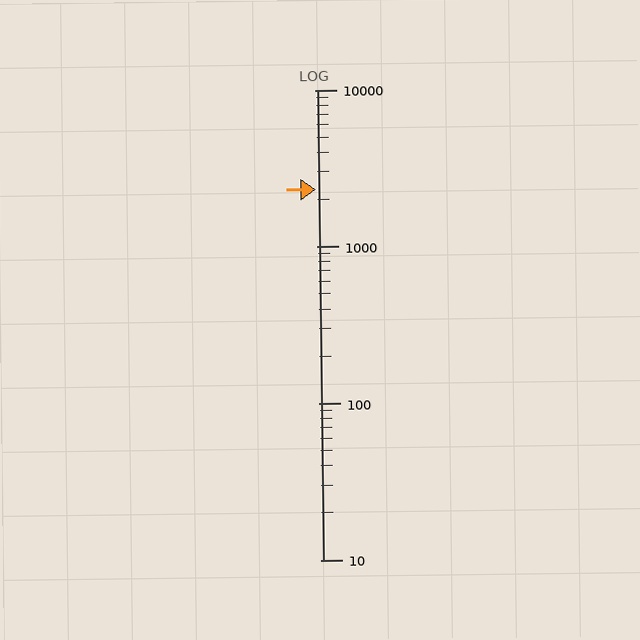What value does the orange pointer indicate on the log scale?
The pointer indicates approximately 2300.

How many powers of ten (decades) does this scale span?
The scale spans 3 decades, from 10 to 10000.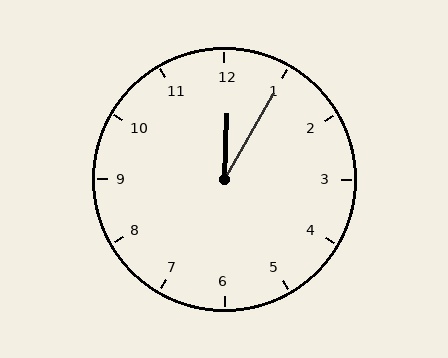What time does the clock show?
12:05.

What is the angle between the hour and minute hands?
Approximately 28 degrees.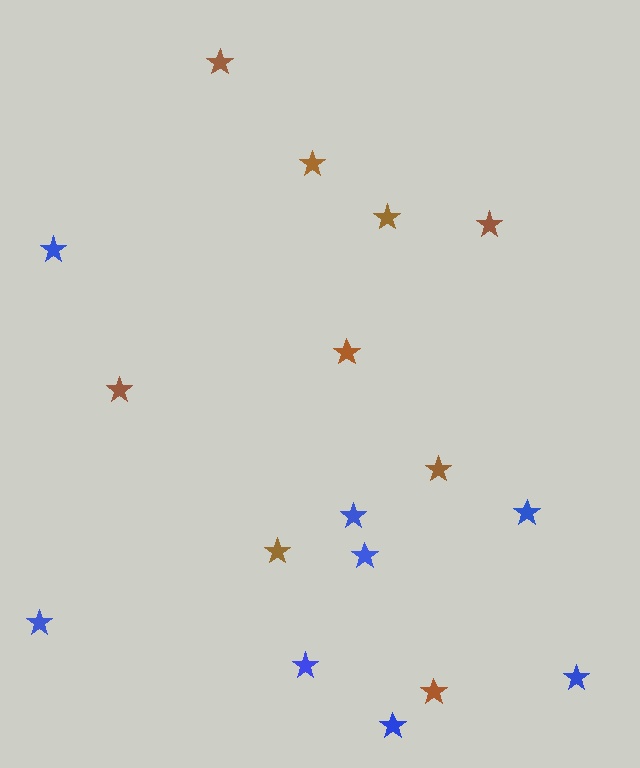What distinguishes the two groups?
There are 2 groups: one group of blue stars (8) and one group of brown stars (9).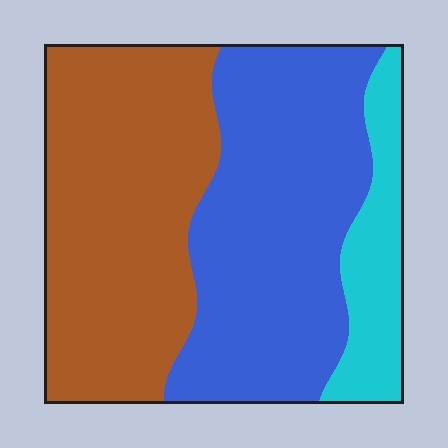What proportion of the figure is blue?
Blue covers about 45% of the figure.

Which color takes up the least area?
Cyan, at roughly 15%.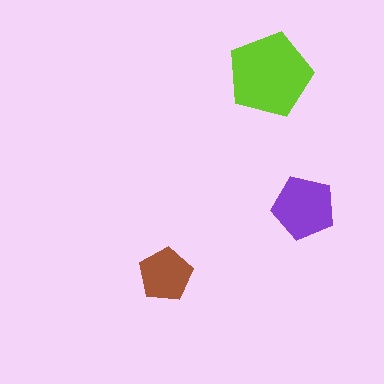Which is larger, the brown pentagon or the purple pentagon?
The purple one.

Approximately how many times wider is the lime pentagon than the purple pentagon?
About 1.5 times wider.